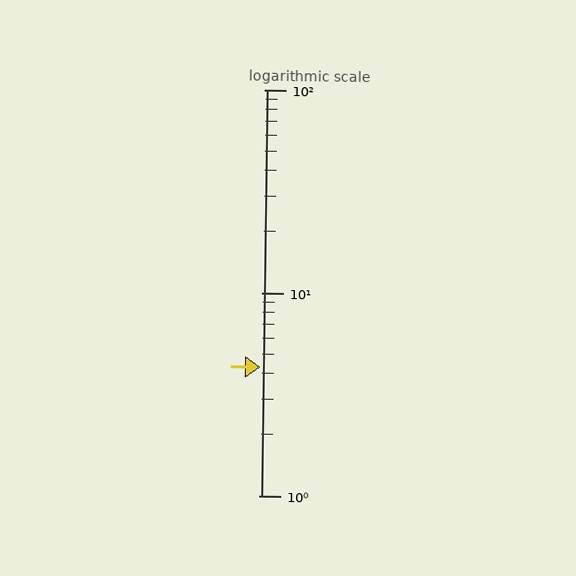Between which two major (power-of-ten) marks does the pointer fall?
The pointer is between 1 and 10.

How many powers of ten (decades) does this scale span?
The scale spans 2 decades, from 1 to 100.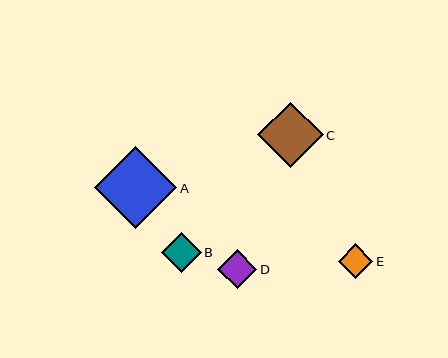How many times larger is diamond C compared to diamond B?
Diamond C is approximately 1.7 times the size of diamond B.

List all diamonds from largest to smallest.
From largest to smallest: A, C, B, D, E.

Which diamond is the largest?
Diamond A is the largest with a size of approximately 82 pixels.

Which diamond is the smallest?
Diamond E is the smallest with a size of approximately 35 pixels.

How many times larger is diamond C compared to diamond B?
Diamond C is approximately 1.7 times the size of diamond B.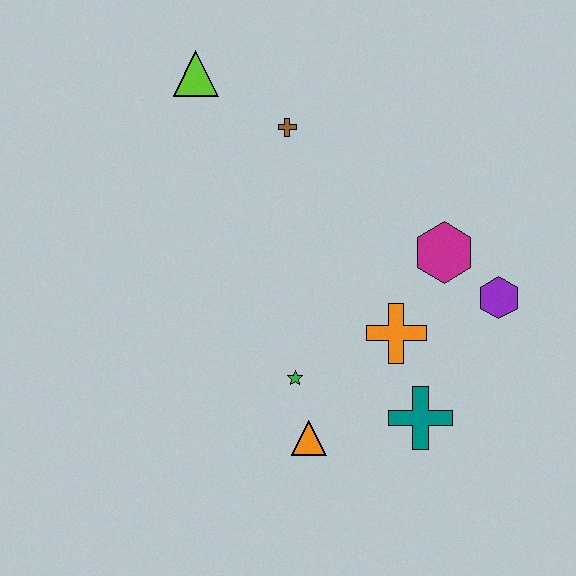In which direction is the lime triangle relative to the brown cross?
The lime triangle is to the left of the brown cross.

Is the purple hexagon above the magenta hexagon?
No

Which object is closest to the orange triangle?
The green star is closest to the orange triangle.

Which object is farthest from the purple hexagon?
The lime triangle is farthest from the purple hexagon.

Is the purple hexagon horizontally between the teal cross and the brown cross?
No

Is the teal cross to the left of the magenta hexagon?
Yes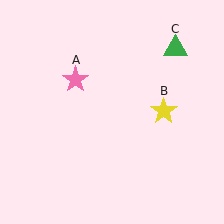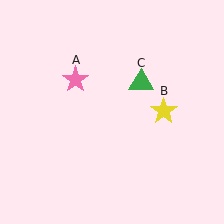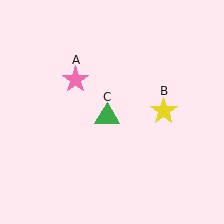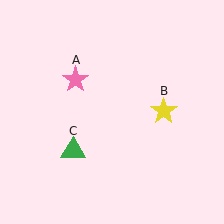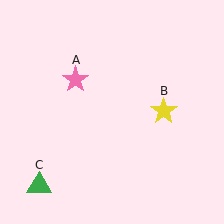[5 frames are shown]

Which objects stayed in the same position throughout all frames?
Pink star (object A) and yellow star (object B) remained stationary.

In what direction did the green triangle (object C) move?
The green triangle (object C) moved down and to the left.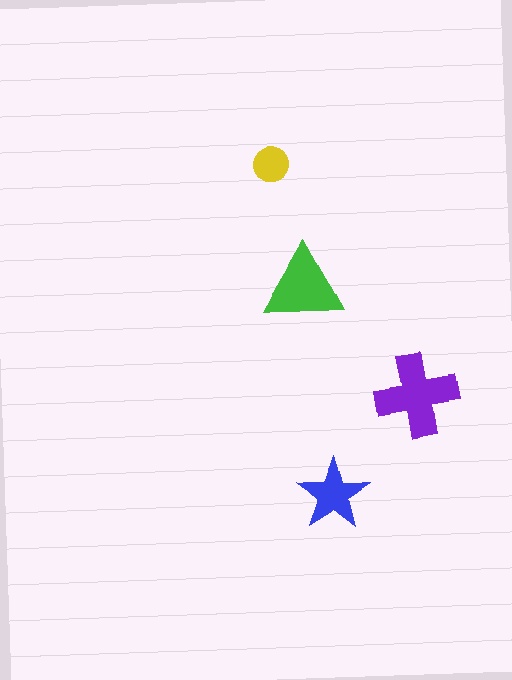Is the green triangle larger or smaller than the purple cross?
Smaller.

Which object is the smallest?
The yellow circle.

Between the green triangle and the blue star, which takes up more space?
The green triangle.